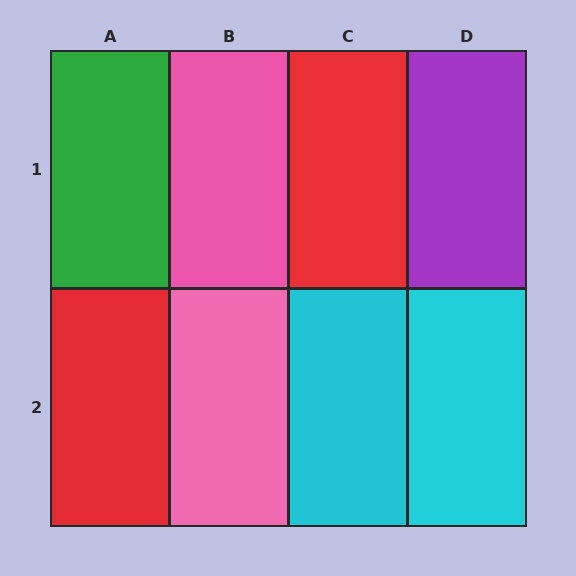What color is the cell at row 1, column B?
Pink.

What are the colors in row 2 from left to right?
Red, pink, cyan, cyan.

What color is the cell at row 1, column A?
Green.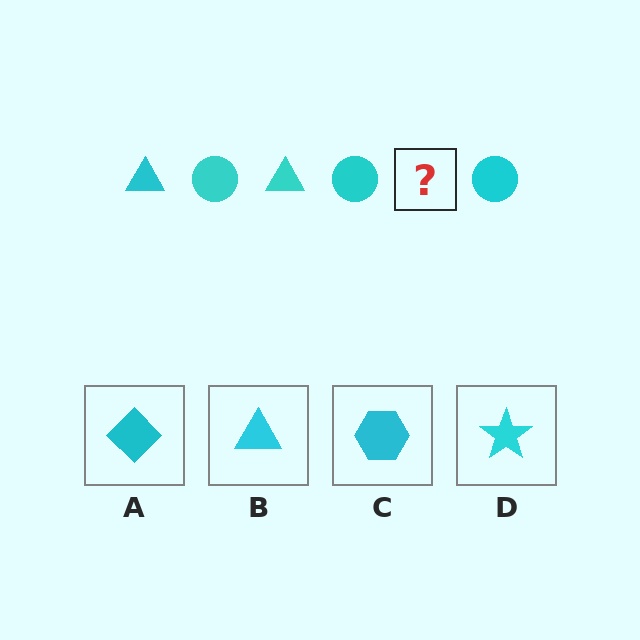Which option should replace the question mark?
Option B.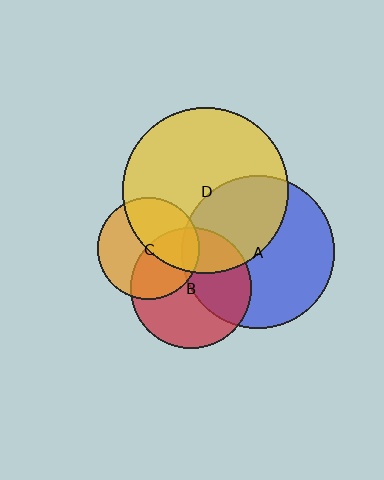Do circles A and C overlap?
Yes.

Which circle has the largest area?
Circle D (yellow).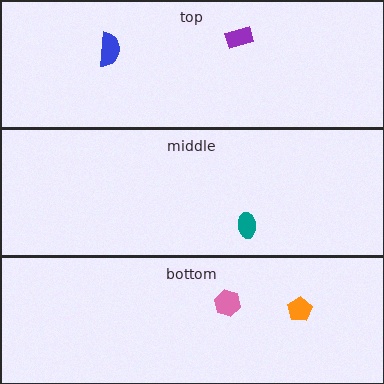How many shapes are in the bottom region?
2.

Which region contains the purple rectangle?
The top region.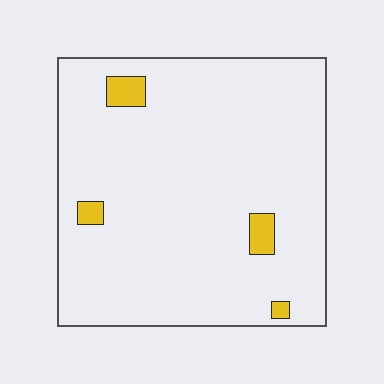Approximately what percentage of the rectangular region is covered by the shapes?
Approximately 5%.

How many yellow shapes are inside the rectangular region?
4.